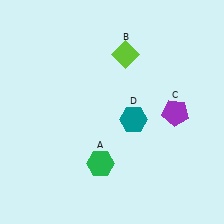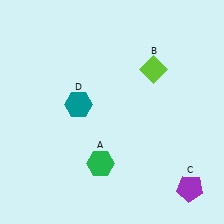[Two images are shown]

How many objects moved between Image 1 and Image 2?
3 objects moved between the two images.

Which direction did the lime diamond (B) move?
The lime diamond (B) moved right.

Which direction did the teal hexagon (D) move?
The teal hexagon (D) moved left.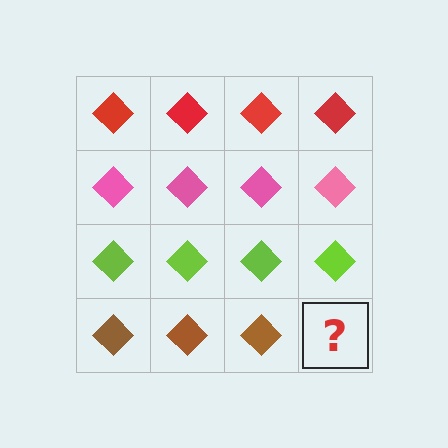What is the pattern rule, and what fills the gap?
The rule is that each row has a consistent color. The gap should be filled with a brown diamond.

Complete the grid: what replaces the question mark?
The question mark should be replaced with a brown diamond.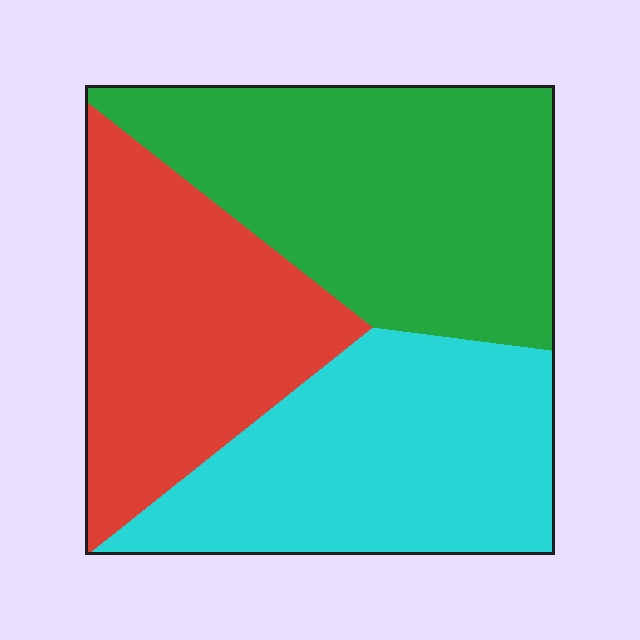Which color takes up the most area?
Green, at roughly 40%.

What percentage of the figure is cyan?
Cyan takes up between a quarter and a half of the figure.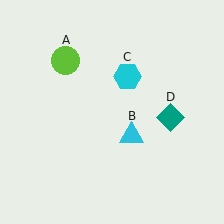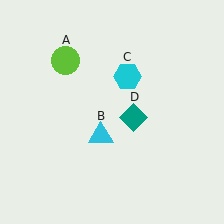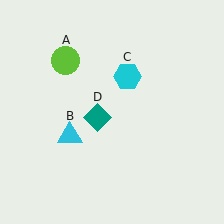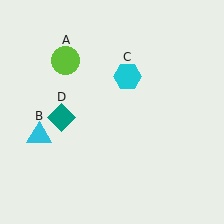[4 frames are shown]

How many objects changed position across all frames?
2 objects changed position: cyan triangle (object B), teal diamond (object D).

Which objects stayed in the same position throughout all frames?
Lime circle (object A) and cyan hexagon (object C) remained stationary.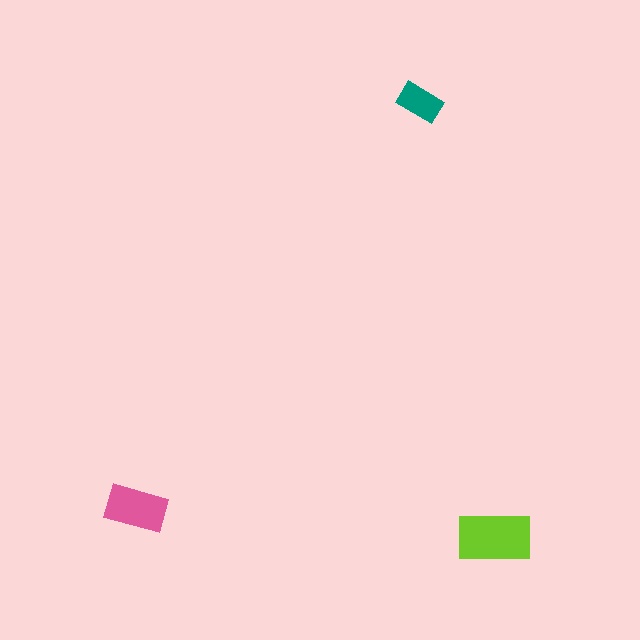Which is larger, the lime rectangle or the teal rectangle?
The lime one.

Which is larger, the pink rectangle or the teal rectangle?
The pink one.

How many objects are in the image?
There are 3 objects in the image.